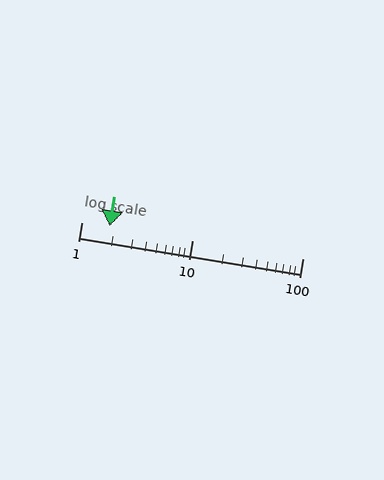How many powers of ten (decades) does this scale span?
The scale spans 2 decades, from 1 to 100.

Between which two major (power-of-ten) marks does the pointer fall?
The pointer is between 1 and 10.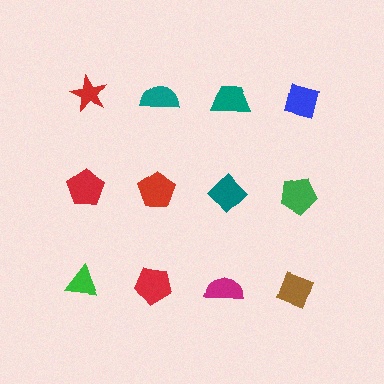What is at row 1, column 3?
A teal trapezoid.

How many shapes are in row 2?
4 shapes.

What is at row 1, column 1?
A red star.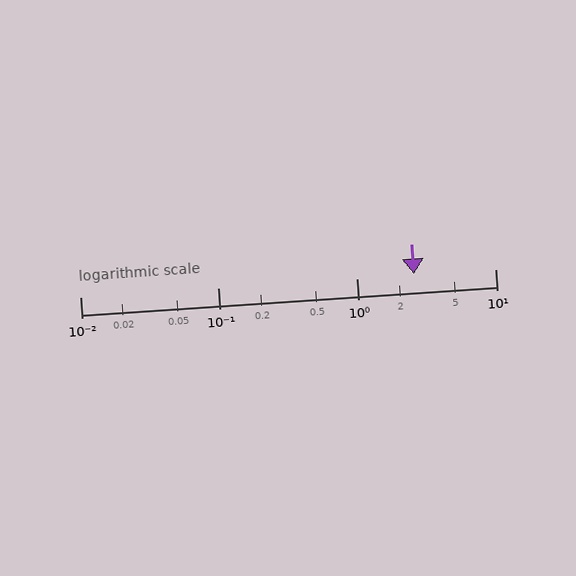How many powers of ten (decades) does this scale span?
The scale spans 3 decades, from 0.01 to 10.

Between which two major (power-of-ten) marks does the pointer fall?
The pointer is between 1 and 10.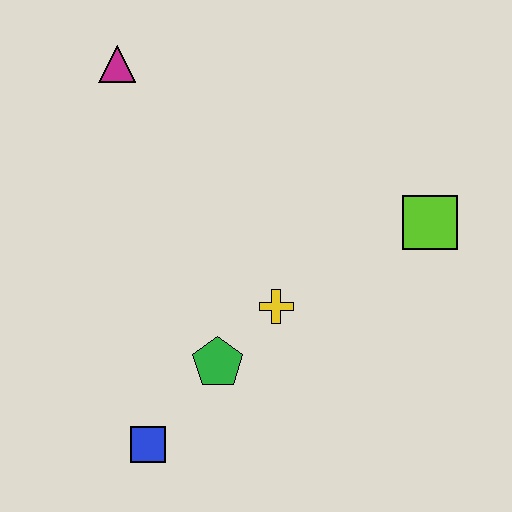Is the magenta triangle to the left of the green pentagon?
Yes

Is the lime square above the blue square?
Yes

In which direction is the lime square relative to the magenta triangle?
The lime square is to the right of the magenta triangle.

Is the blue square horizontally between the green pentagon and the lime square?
No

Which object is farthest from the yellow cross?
The magenta triangle is farthest from the yellow cross.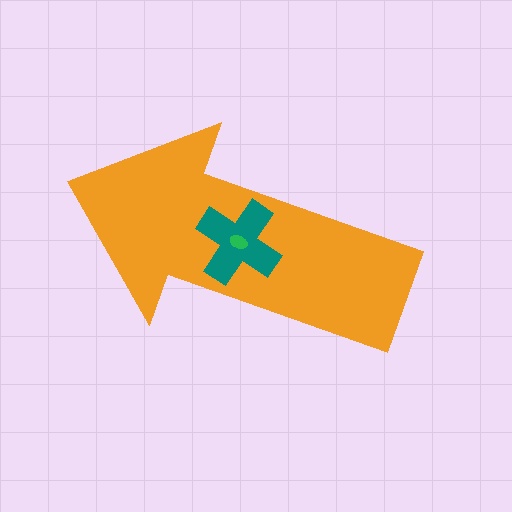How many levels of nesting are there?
3.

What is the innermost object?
The green ellipse.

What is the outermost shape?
The orange arrow.